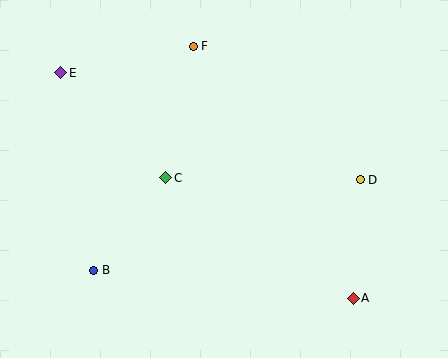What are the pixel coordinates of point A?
Point A is at (353, 298).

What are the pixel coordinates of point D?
Point D is at (360, 180).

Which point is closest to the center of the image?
Point C at (166, 178) is closest to the center.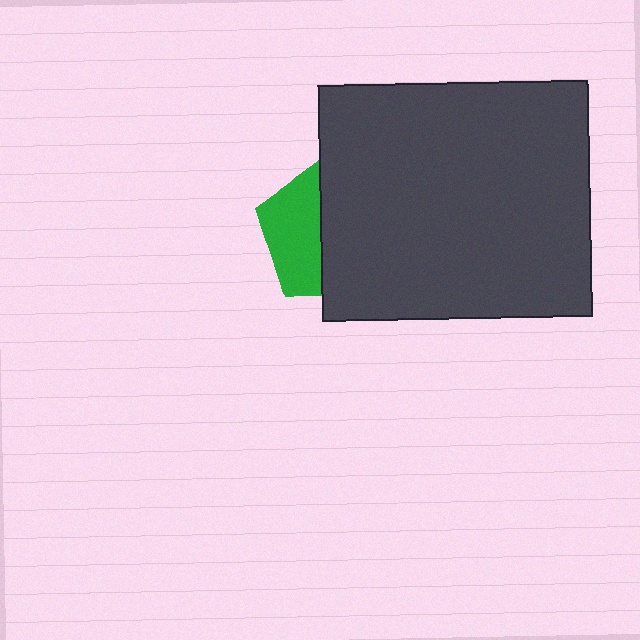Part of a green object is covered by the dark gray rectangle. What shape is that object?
It is a pentagon.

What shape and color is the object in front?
The object in front is a dark gray rectangle.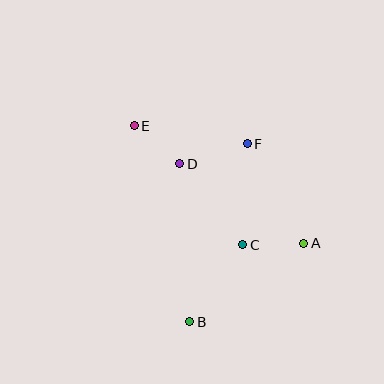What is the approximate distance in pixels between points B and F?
The distance between B and F is approximately 187 pixels.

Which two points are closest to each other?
Points D and E are closest to each other.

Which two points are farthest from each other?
Points A and E are farthest from each other.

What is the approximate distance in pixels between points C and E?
The distance between C and E is approximately 161 pixels.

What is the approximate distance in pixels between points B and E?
The distance between B and E is approximately 204 pixels.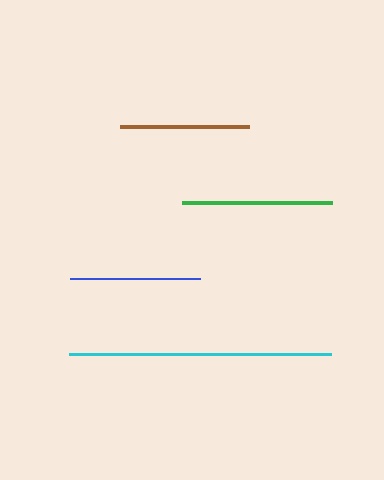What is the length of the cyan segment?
The cyan segment is approximately 262 pixels long.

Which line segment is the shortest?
The brown line is the shortest at approximately 129 pixels.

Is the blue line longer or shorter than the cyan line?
The cyan line is longer than the blue line.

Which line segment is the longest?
The cyan line is the longest at approximately 262 pixels.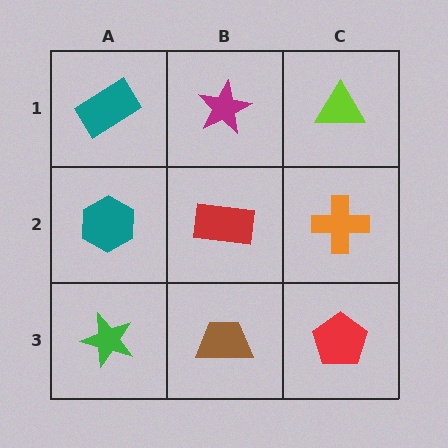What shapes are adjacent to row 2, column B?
A magenta star (row 1, column B), a brown trapezoid (row 3, column B), a teal hexagon (row 2, column A), an orange cross (row 2, column C).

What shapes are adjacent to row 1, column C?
An orange cross (row 2, column C), a magenta star (row 1, column B).